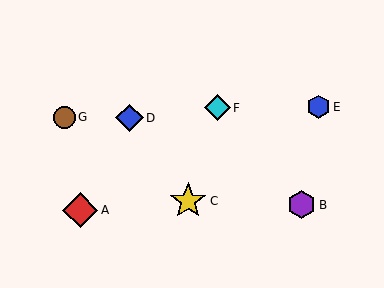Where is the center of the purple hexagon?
The center of the purple hexagon is at (302, 205).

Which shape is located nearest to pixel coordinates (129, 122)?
The blue diamond (labeled D) at (130, 118) is nearest to that location.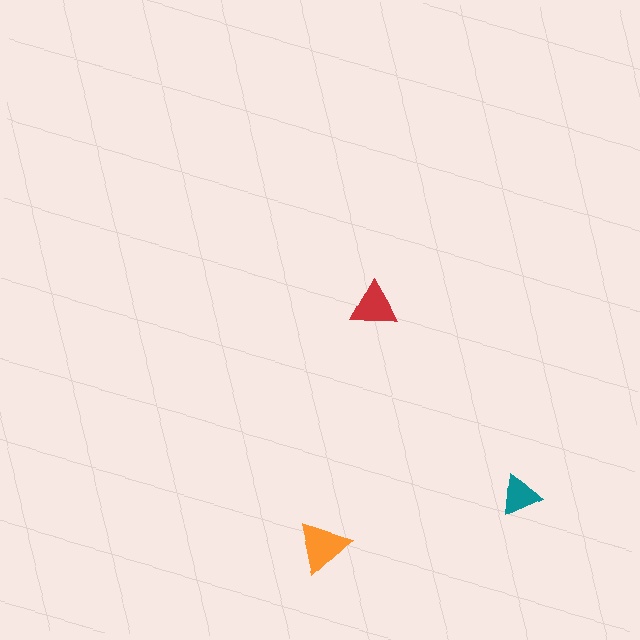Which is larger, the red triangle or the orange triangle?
The orange one.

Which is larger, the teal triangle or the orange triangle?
The orange one.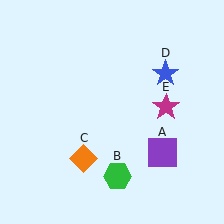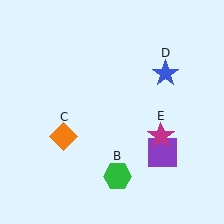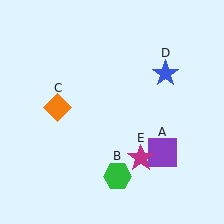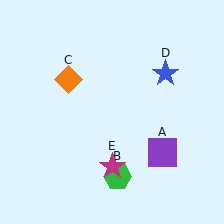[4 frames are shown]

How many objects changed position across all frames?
2 objects changed position: orange diamond (object C), magenta star (object E).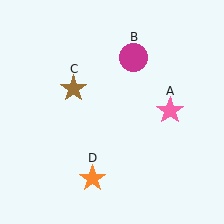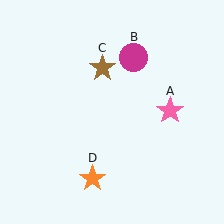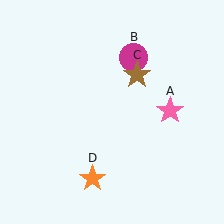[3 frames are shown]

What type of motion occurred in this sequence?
The brown star (object C) rotated clockwise around the center of the scene.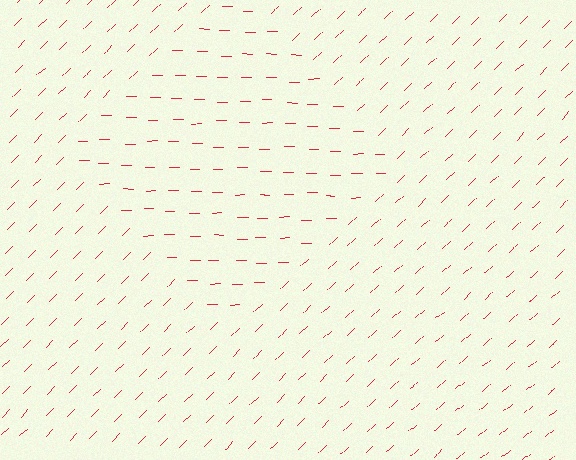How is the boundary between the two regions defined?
The boundary is defined purely by a change in line orientation (approximately 45 degrees difference). All lines are the same color and thickness.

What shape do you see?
I see a diamond.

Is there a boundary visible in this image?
Yes, there is a texture boundary formed by a change in line orientation.